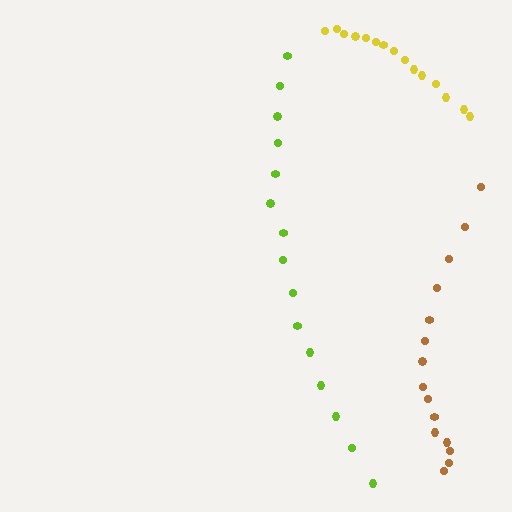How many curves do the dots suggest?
There are 3 distinct paths.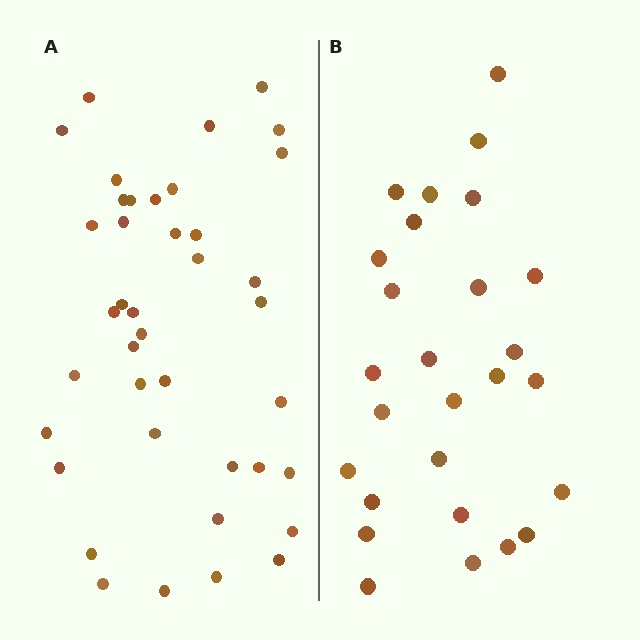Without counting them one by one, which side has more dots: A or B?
Region A (the left region) has more dots.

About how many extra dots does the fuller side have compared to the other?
Region A has approximately 15 more dots than region B.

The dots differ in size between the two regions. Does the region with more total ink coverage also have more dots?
No. Region B has more total ink coverage because its dots are larger, but region A actually contains more individual dots. Total area can be misleading — the number of items is what matters here.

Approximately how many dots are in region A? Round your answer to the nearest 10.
About 40 dots.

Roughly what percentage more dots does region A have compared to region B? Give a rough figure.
About 50% more.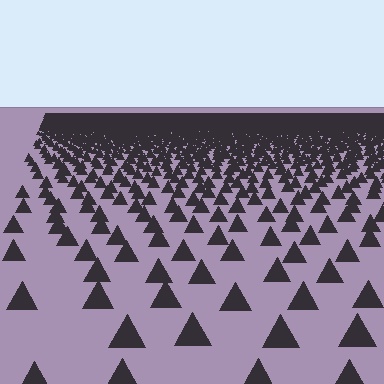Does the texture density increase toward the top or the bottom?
Density increases toward the top.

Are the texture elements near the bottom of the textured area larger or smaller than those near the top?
Larger. Near the bottom, elements are closer to the viewer and appear at a bigger on-screen size.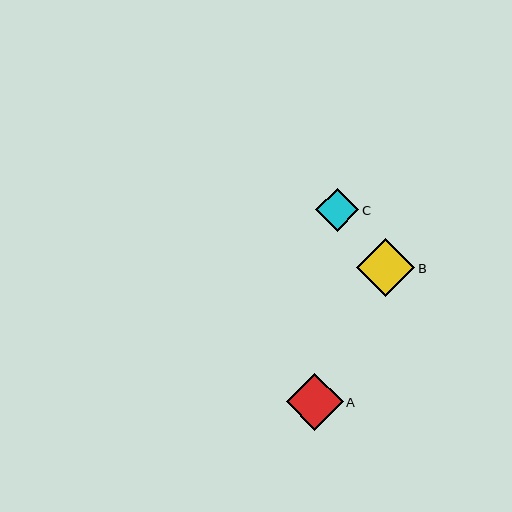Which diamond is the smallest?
Diamond C is the smallest with a size of approximately 43 pixels.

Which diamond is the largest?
Diamond B is the largest with a size of approximately 59 pixels.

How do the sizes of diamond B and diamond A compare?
Diamond B and diamond A are approximately the same size.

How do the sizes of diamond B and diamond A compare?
Diamond B and diamond A are approximately the same size.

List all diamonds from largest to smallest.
From largest to smallest: B, A, C.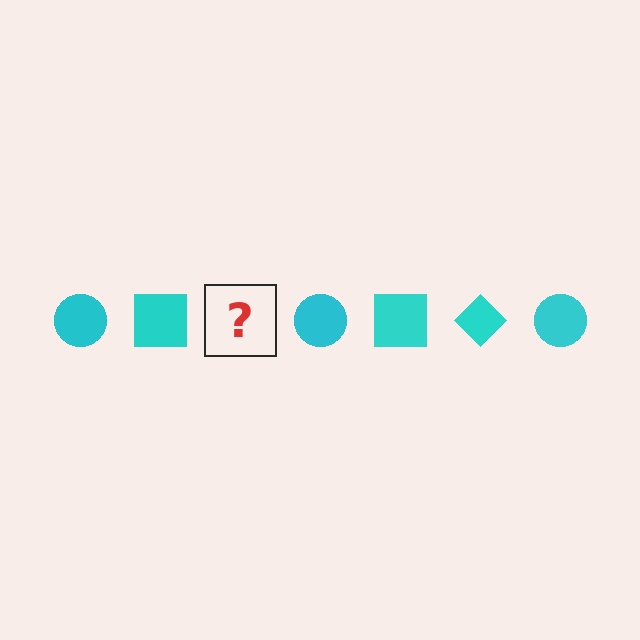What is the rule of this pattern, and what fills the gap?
The rule is that the pattern cycles through circle, square, diamond shapes in cyan. The gap should be filled with a cyan diamond.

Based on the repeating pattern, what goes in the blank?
The blank should be a cyan diamond.